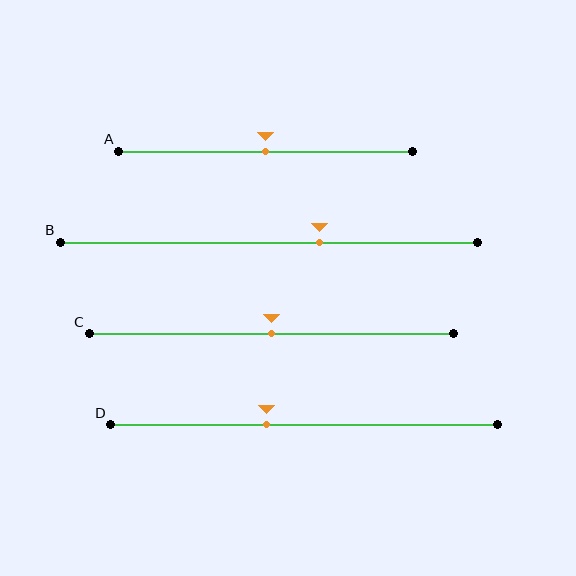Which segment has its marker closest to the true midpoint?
Segment A has its marker closest to the true midpoint.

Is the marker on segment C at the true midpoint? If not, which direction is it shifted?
Yes, the marker on segment C is at the true midpoint.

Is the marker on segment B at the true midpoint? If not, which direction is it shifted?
No, the marker on segment B is shifted to the right by about 12% of the segment length.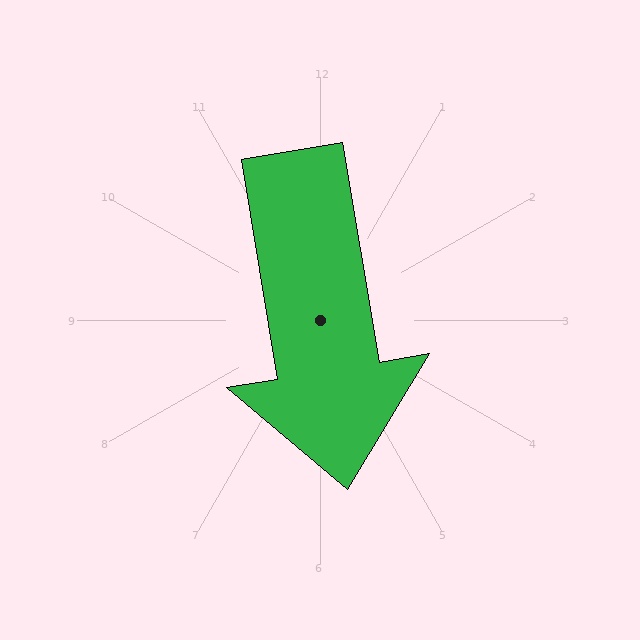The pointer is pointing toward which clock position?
Roughly 6 o'clock.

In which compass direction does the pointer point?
South.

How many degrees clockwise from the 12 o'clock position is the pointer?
Approximately 171 degrees.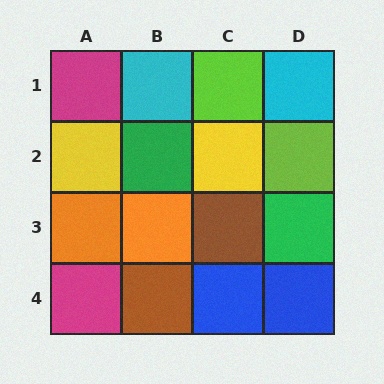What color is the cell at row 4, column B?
Brown.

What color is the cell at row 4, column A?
Magenta.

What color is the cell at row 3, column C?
Brown.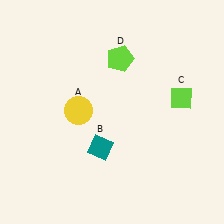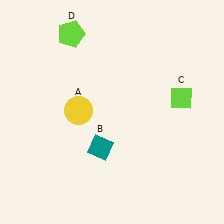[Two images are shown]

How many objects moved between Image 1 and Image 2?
1 object moved between the two images.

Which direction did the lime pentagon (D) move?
The lime pentagon (D) moved left.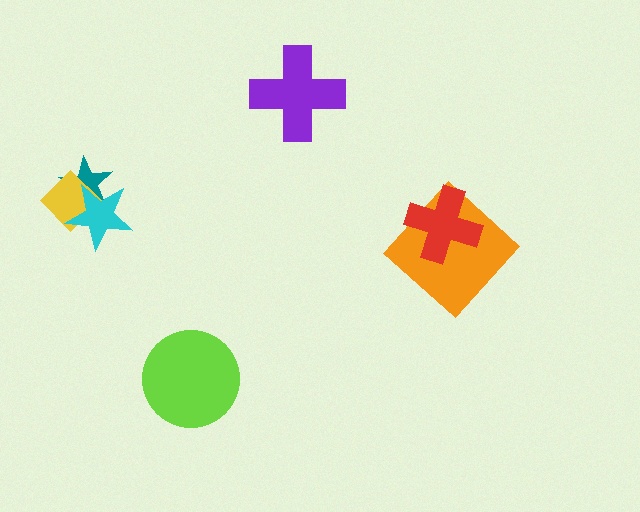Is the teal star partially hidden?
Yes, it is partially covered by another shape.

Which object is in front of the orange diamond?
The red cross is in front of the orange diamond.